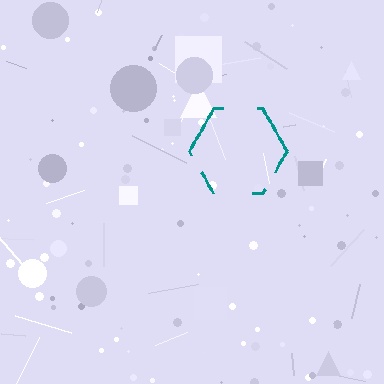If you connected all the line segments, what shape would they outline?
They would outline a hexagon.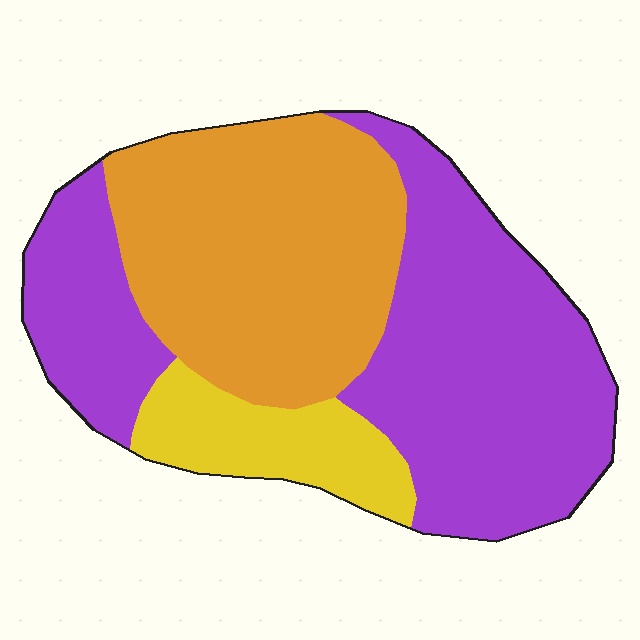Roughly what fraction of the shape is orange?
Orange takes up between a third and a half of the shape.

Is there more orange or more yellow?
Orange.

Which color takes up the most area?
Purple, at roughly 50%.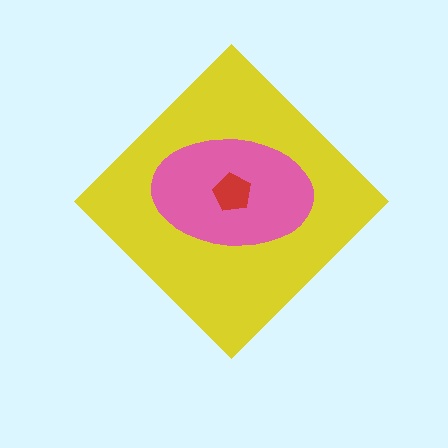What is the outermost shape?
The yellow diamond.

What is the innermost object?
The red pentagon.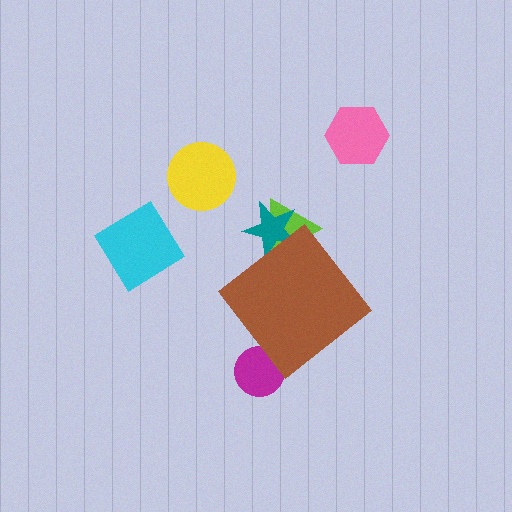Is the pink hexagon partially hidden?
No, the pink hexagon is fully visible.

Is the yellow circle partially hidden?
No, the yellow circle is fully visible.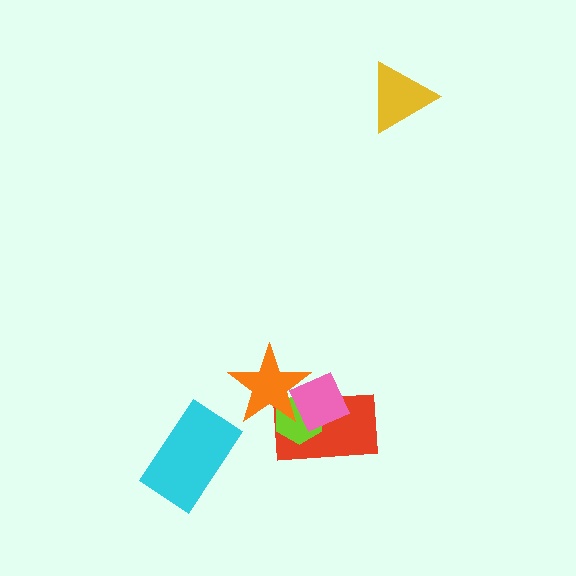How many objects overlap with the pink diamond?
3 objects overlap with the pink diamond.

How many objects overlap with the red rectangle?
3 objects overlap with the red rectangle.